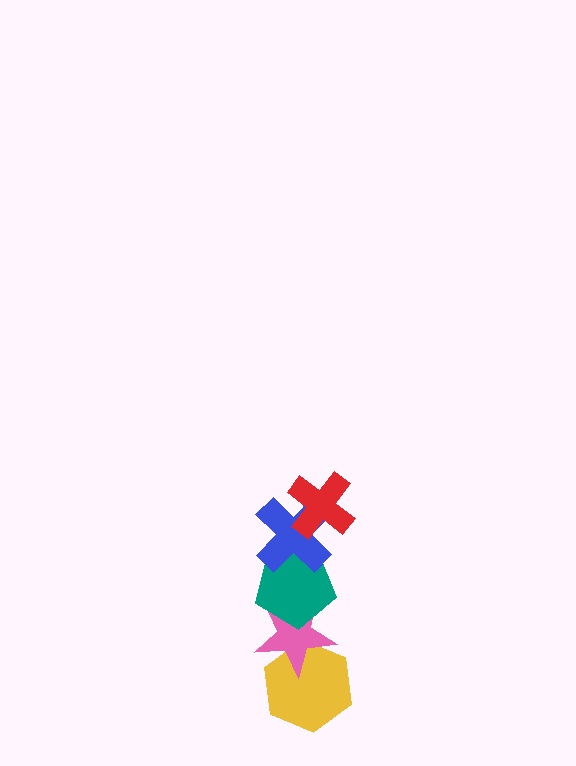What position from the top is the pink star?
The pink star is 4th from the top.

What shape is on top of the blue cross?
The red cross is on top of the blue cross.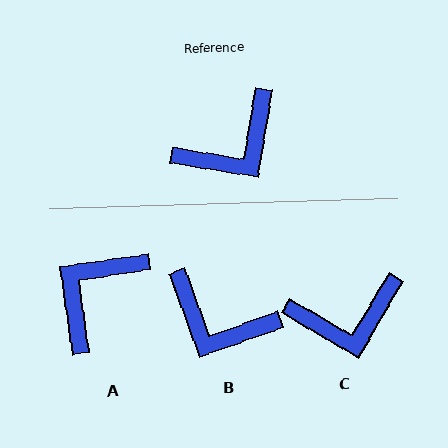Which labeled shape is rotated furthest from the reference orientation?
A, about 162 degrees away.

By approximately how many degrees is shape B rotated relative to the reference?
Approximately 61 degrees clockwise.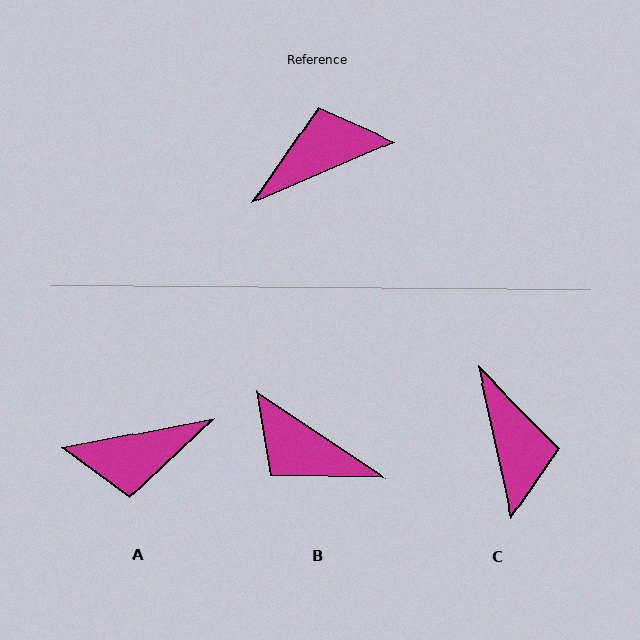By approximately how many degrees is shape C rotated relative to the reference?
Approximately 101 degrees clockwise.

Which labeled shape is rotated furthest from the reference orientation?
A, about 167 degrees away.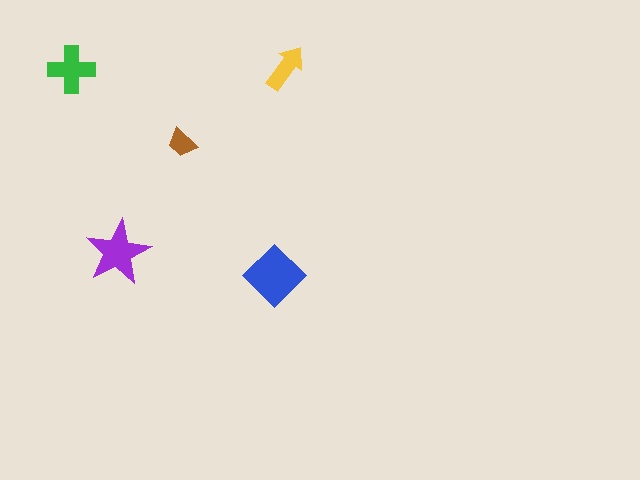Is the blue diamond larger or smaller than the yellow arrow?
Larger.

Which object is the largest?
The blue diamond.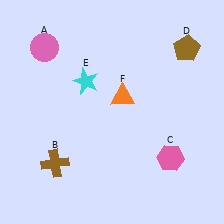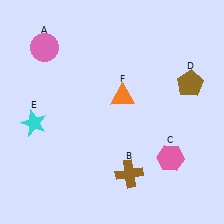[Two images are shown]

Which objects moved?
The objects that moved are: the brown cross (B), the brown pentagon (D), the cyan star (E).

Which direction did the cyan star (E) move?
The cyan star (E) moved left.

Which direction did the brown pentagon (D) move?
The brown pentagon (D) moved down.